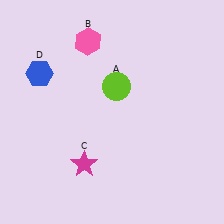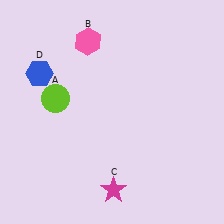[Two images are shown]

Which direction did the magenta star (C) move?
The magenta star (C) moved right.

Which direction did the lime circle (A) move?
The lime circle (A) moved left.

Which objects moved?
The objects that moved are: the lime circle (A), the magenta star (C).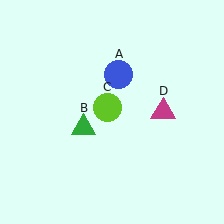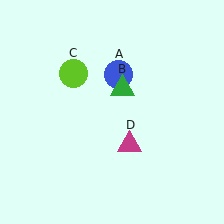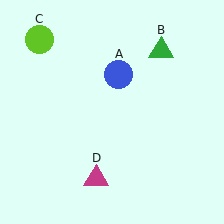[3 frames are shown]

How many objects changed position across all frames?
3 objects changed position: green triangle (object B), lime circle (object C), magenta triangle (object D).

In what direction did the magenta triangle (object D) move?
The magenta triangle (object D) moved down and to the left.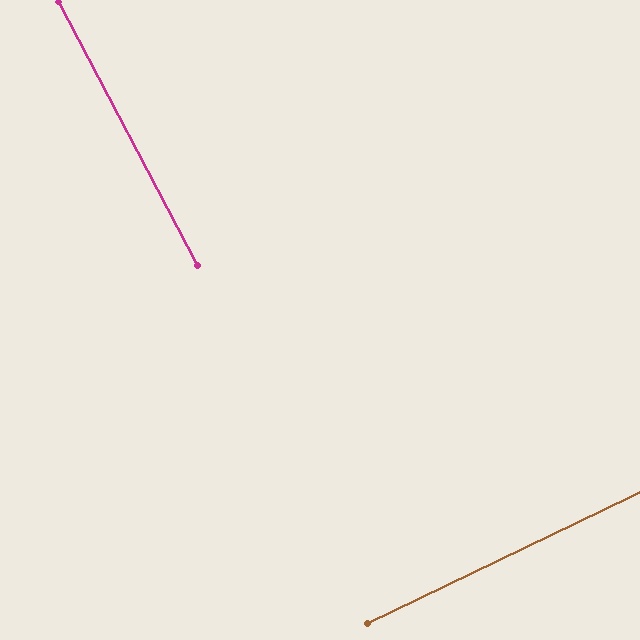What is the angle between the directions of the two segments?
Approximately 88 degrees.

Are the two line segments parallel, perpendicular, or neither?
Perpendicular — they meet at approximately 88°.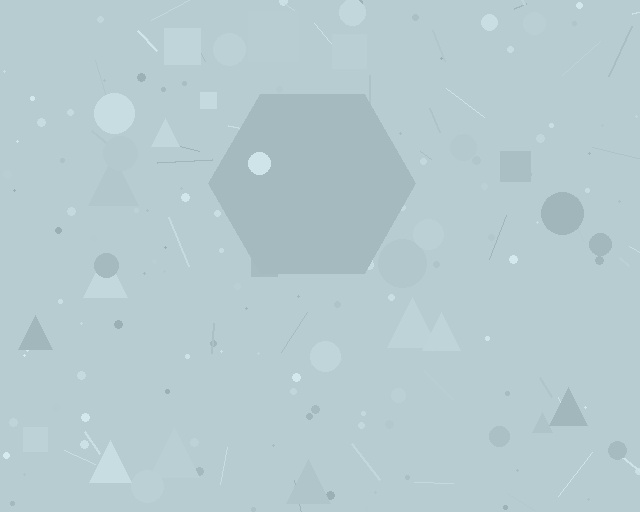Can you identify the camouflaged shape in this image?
The camouflaged shape is a hexagon.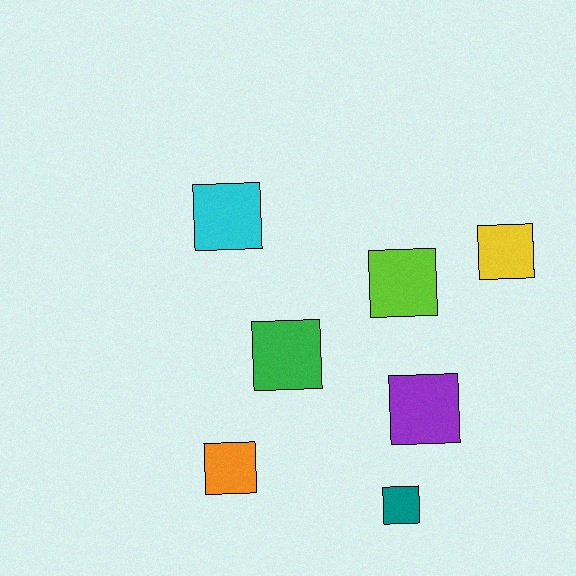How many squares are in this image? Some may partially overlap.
There are 7 squares.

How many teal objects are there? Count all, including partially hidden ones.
There is 1 teal object.